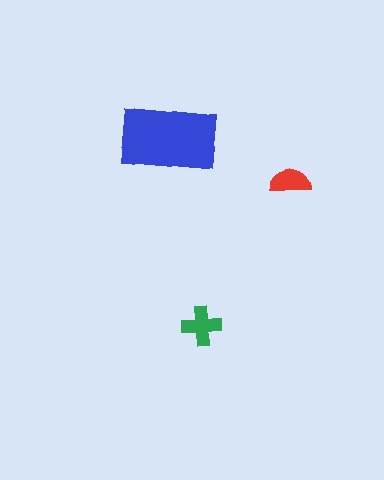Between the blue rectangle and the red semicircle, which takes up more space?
The blue rectangle.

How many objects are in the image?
There are 3 objects in the image.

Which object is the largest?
The blue rectangle.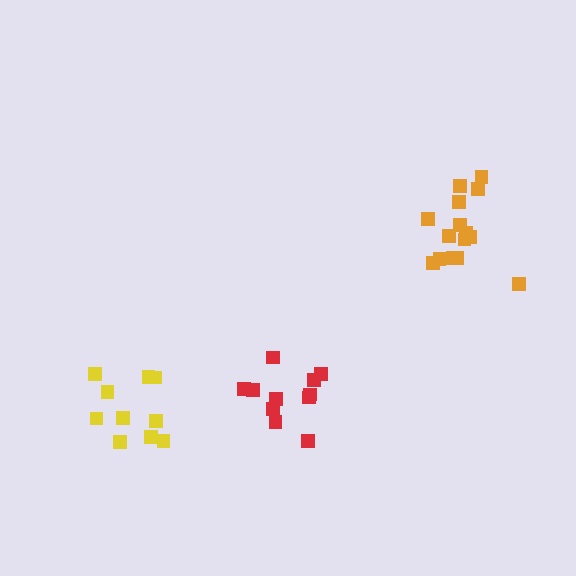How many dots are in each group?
Group 1: 11 dots, Group 2: 10 dots, Group 3: 15 dots (36 total).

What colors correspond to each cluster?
The clusters are colored: red, yellow, orange.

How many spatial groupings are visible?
There are 3 spatial groupings.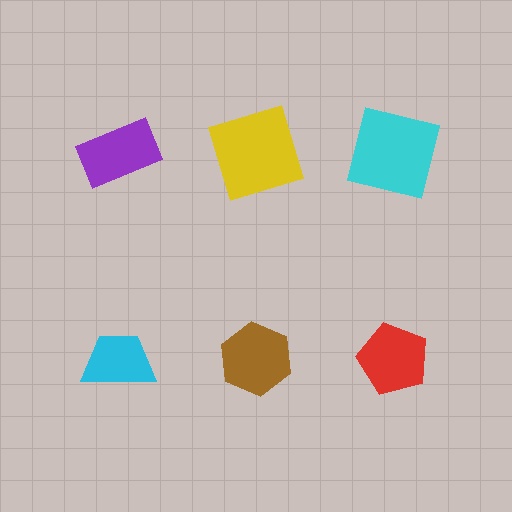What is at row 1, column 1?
A purple rectangle.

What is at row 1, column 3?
A cyan square.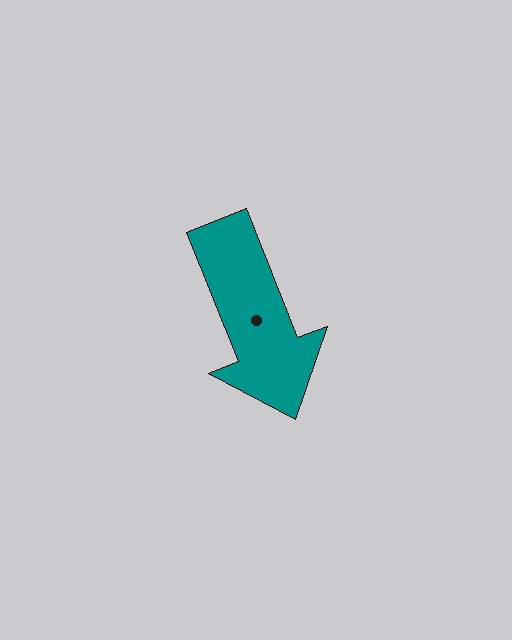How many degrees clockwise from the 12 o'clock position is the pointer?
Approximately 158 degrees.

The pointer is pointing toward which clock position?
Roughly 5 o'clock.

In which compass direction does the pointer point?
South.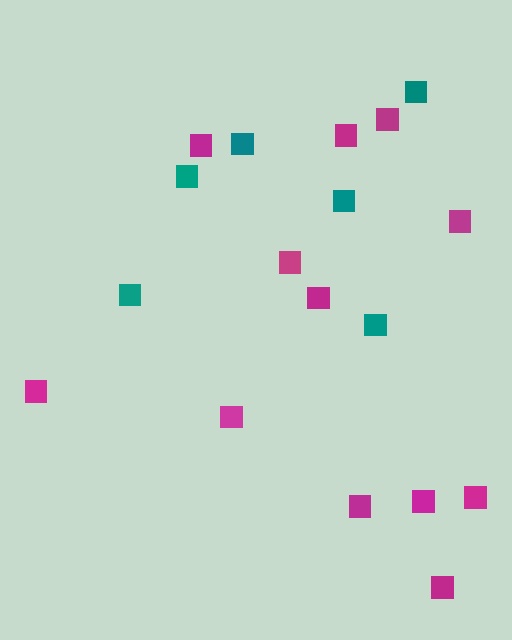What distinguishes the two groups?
There are 2 groups: one group of teal squares (6) and one group of magenta squares (12).